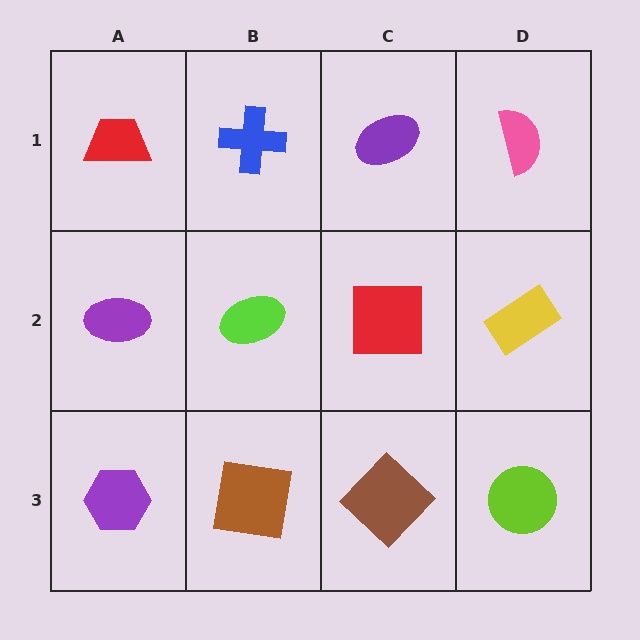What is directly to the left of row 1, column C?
A blue cross.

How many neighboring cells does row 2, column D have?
3.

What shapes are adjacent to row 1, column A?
A purple ellipse (row 2, column A), a blue cross (row 1, column B).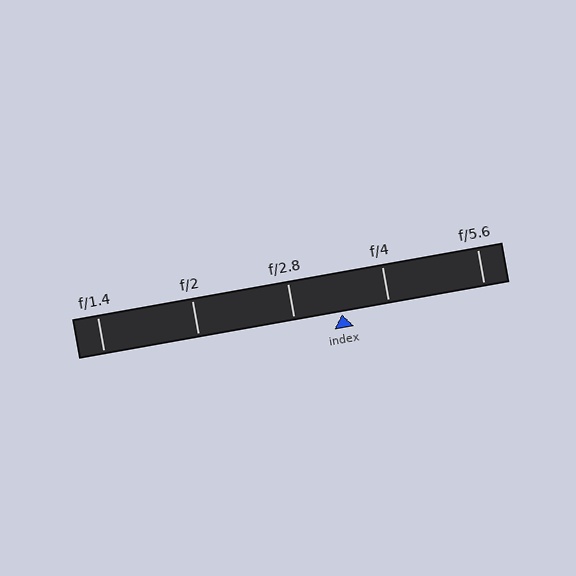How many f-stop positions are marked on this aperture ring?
There are 5 f-stop positions marked.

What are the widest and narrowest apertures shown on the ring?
The widest aperture shown is f/1.4 and the narrowest is f/5.6.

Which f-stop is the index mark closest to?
The index mark is closest to f/4.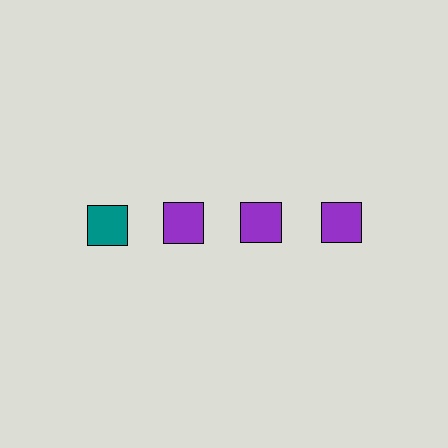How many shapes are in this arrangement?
There are 4 shapes arranged in a grid pattern.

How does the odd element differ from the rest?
It has a different color: teal instead of purple.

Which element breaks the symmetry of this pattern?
The teal square in the top row, leftmost column breaks the symmetry. All other shapes are purple squares.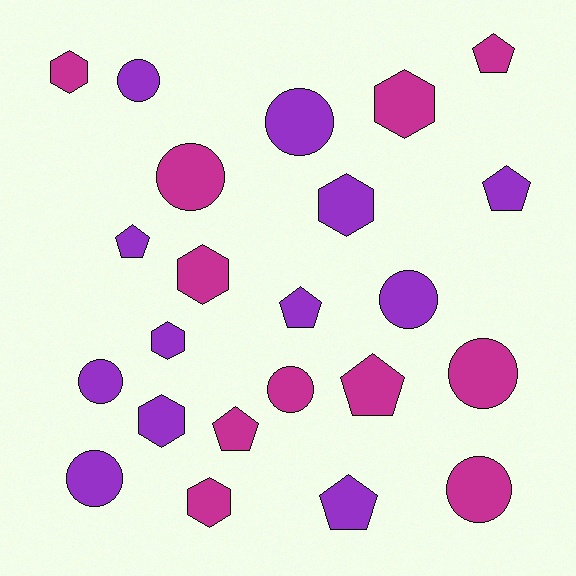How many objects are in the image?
There are 23 objects.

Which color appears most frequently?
Purple, with 12 objects.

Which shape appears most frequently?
Circle, with 9 objects.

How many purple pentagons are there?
There are 4 purple pentagons.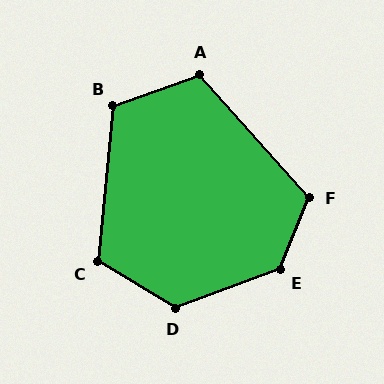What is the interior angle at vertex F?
Approximately 116 degrees (obtuse).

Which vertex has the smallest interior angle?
A, at approximately 112 degrees.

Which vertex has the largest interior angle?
E, at approximately 132 degrees.